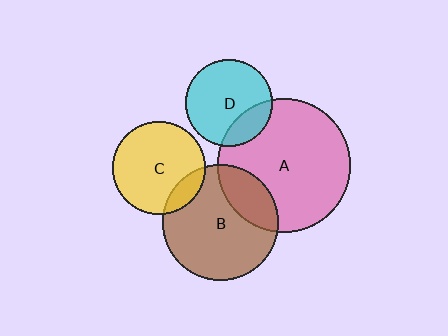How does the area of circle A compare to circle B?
Approximately 1.3 times.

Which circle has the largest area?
Circle A (pink).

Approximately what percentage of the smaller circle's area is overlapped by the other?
Approximately 20%.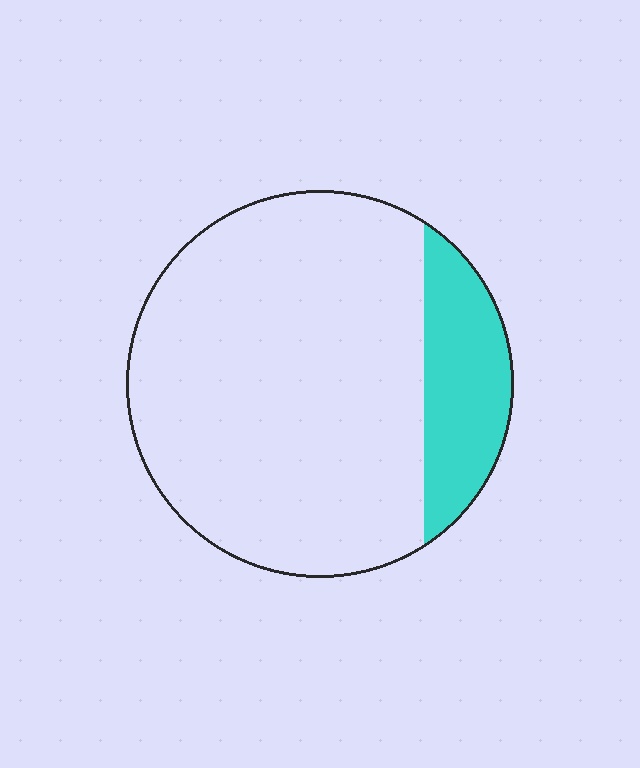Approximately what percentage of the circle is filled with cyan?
Approximately 20%.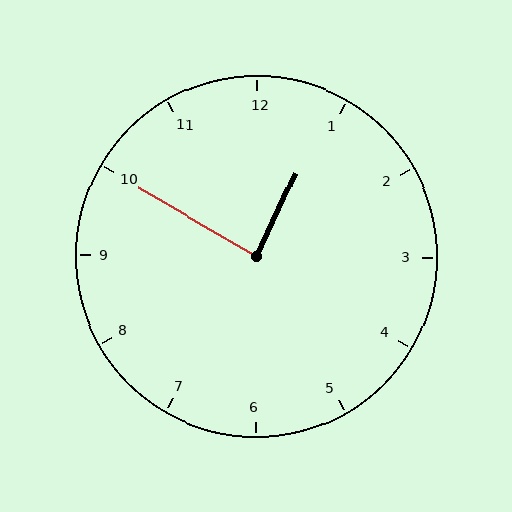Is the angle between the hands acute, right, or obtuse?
It is right.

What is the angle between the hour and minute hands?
Approximately 85 degrees.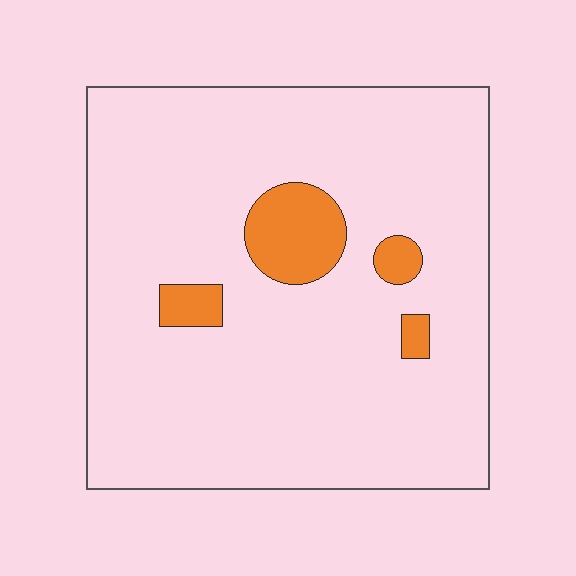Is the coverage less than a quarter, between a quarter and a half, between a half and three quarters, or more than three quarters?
Less than a quarter.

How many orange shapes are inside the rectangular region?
4.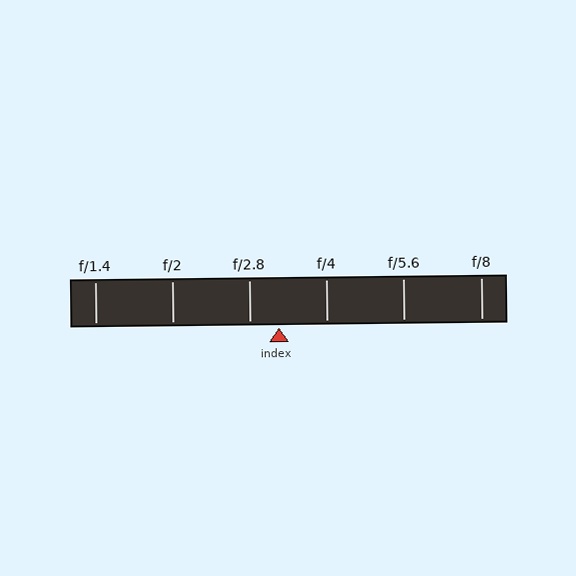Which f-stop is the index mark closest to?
The index mark is closest to f/2.8.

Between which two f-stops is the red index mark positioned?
The index mark is between f/2.8 and f/4.